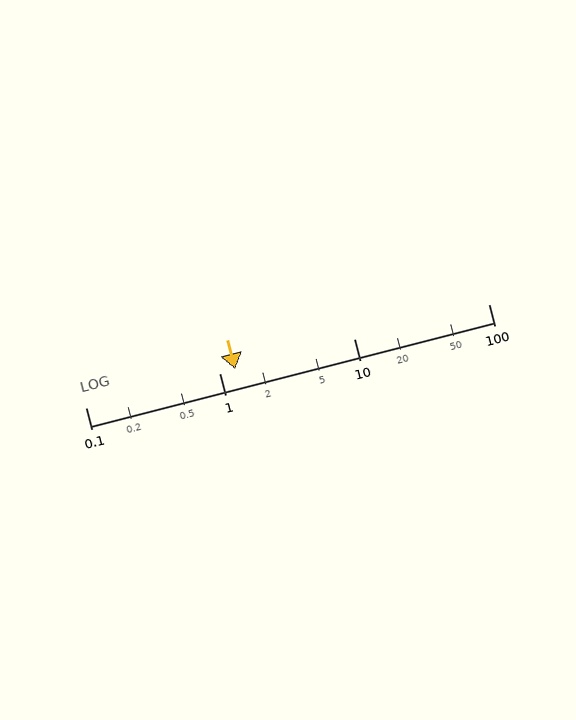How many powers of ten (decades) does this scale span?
The scale spans 3 decades, from 0.1 to 100.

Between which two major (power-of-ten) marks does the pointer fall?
The pointer is between 1 and 10.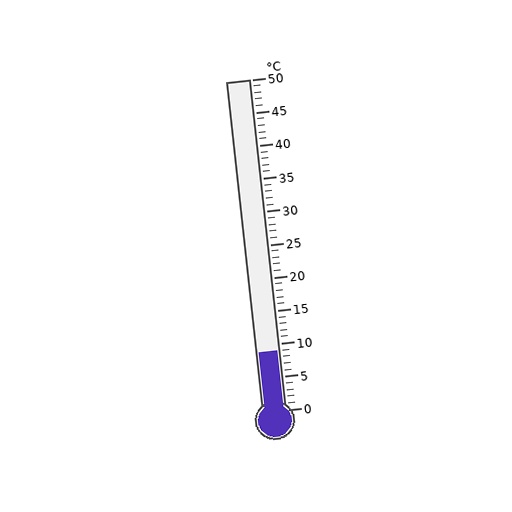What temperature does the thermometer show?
The thermometer shows approximately 9°C.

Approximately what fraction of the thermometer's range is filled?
The thermometer is filled to approximately 20% of its range.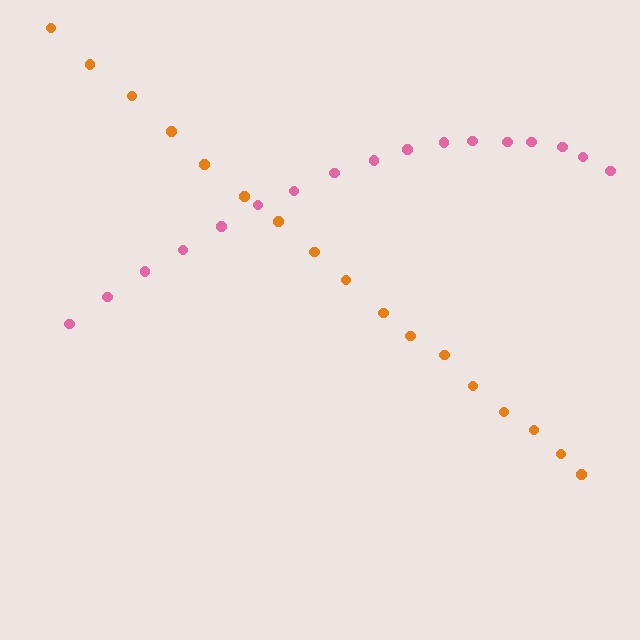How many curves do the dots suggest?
There are 2 distinct paths.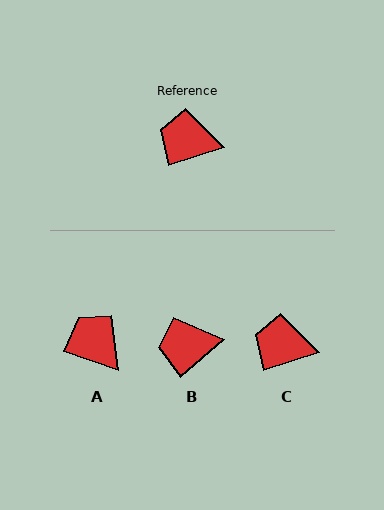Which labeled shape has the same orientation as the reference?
C.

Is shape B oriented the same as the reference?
No, it is off by about 23 degrees.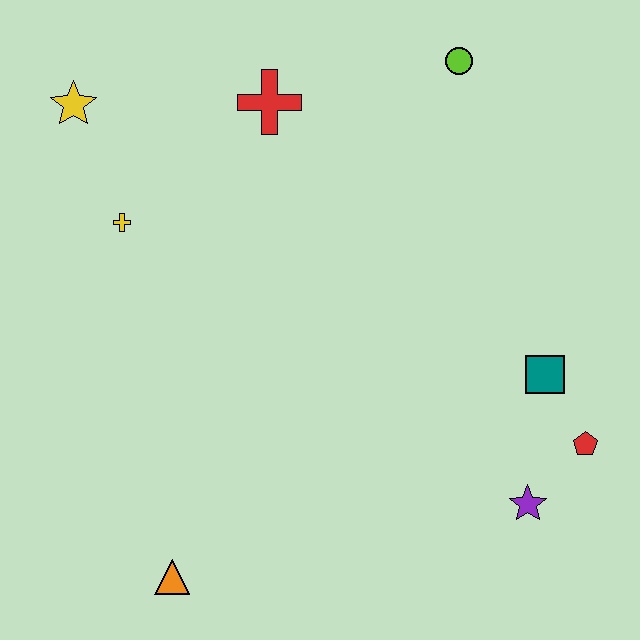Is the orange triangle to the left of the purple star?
Yes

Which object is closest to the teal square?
The red pentagon is closest to the teal square.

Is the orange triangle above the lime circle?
No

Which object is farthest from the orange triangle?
The lime circle is farthest from the orange triangle.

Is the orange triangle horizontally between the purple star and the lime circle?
No